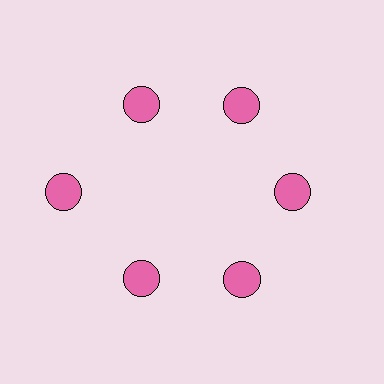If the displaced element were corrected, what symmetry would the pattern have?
It would have 6-fold rotational symmetry — the pattern would map onto itself every 60 degrees.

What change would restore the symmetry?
The symmetry would be restored by moving it inward, back onto the ring so that all 6 circles sit at equal angles and equal distance from the center.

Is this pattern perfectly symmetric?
No. The 6 pink circles are arranged in a ring, but one element near the 9 o'clock position is pushed outward from the center, breaking the 6-fold rotational symmetry.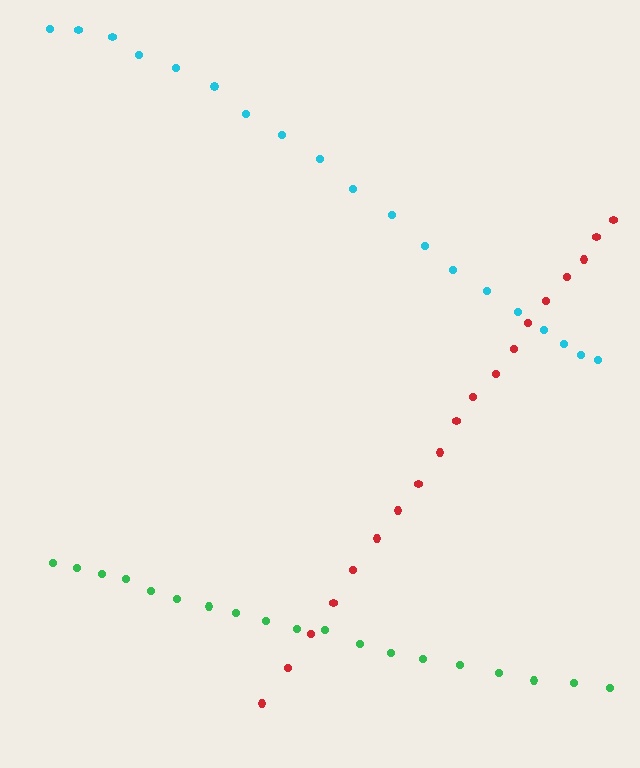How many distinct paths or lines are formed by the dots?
There are 3 distinct paths.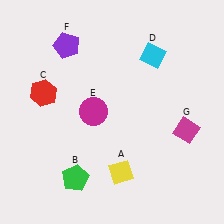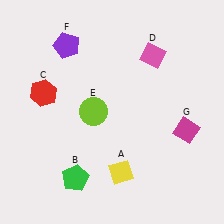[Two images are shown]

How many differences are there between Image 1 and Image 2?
There are 2 differences between the two images.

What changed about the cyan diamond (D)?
In Image 1, D is cyan. In Image 2, it changed to pink.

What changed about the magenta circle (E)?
In Image 1, E is magenta. In Image 2, it changed to lime.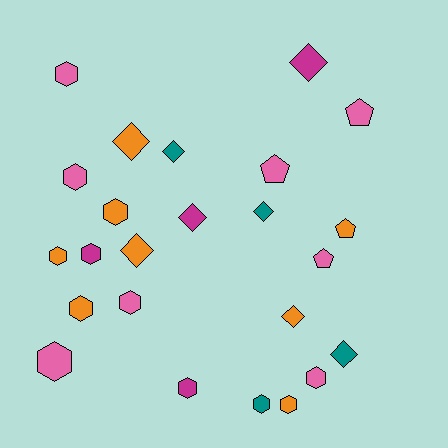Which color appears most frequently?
Orange, with 8 objects.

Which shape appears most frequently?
Hexagon, with 12 objects.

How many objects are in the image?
There are 24 objects.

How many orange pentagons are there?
There is 1 orange pentagon.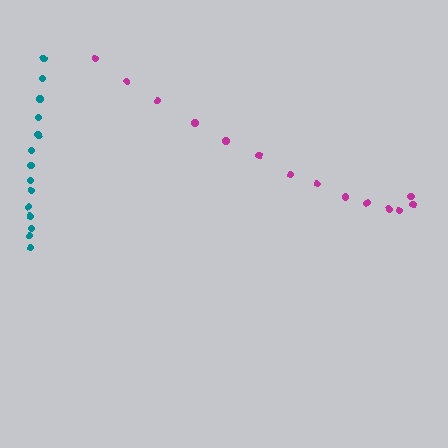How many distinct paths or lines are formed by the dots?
There are 2 distinct paths.